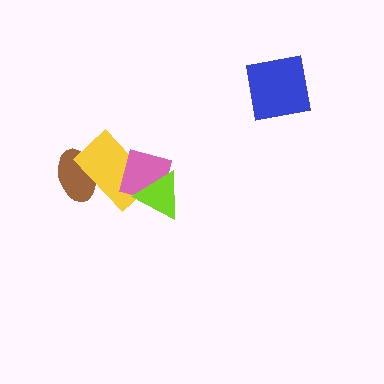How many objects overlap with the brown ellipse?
1 object overlaps with the brown ellipse.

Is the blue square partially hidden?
No, no other shape covers it.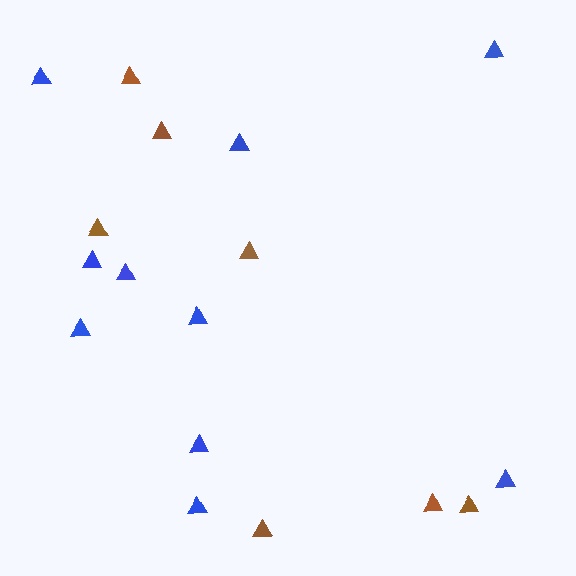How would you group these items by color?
There are 2 groups: one group of brown triangles (7) and one group of blue triangles (10).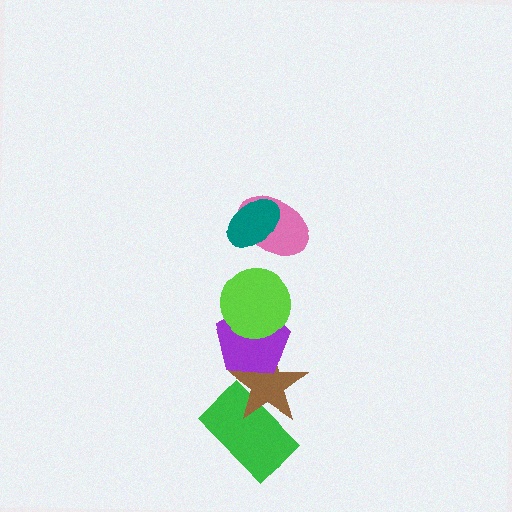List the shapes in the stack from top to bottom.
From top to bottom: the teal ellipse, the pink ellipse, the lime circle, the purple pentagon, the brown star, the green rectangle.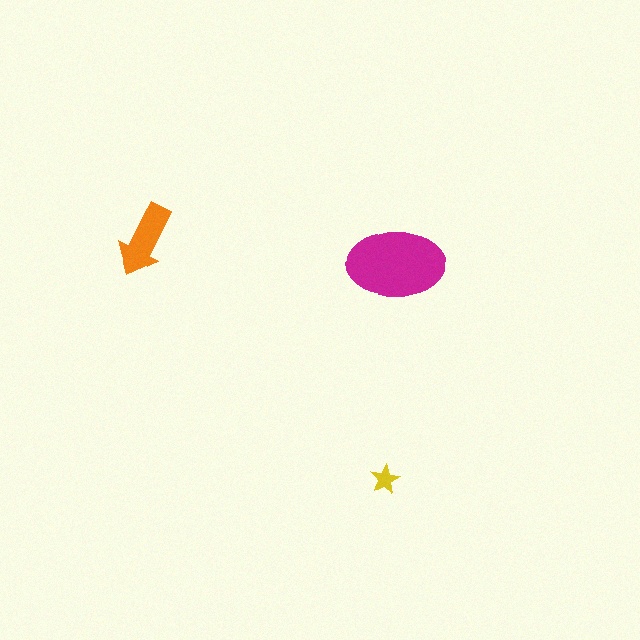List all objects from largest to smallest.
The magenta ellipse, the orange arrow, the yellow star.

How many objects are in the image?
There are 3 objects in the image.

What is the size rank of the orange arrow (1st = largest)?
2nd.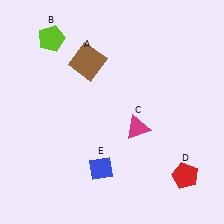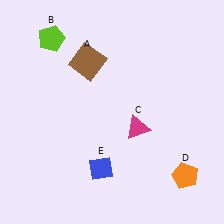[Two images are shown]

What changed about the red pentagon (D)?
In Image 1, D is red. In Image 2, it changed to orange.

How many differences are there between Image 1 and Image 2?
There is 1 difference between the two images.